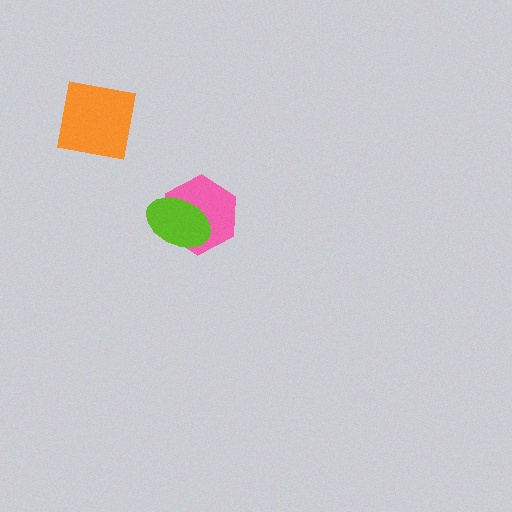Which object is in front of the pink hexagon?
The lime ellipse is in front of the pink hexagon.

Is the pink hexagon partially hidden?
Yes, it is partially covered by another shape.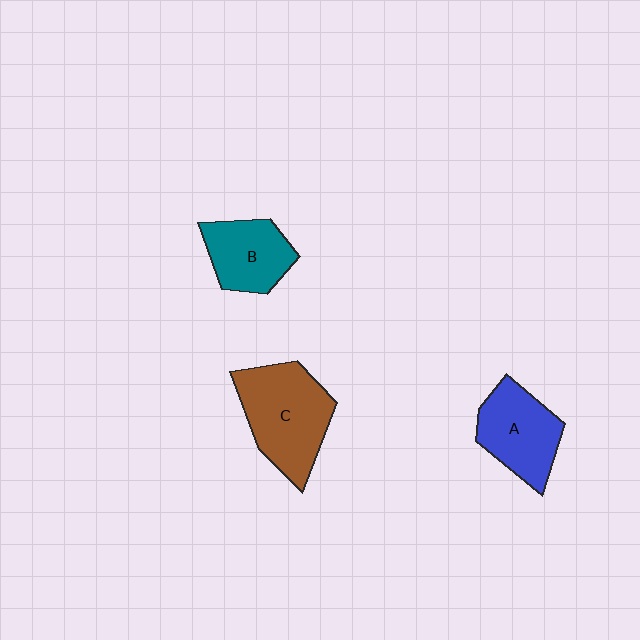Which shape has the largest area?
Shape C (brown).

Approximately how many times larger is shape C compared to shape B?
Approximately 1.5 times.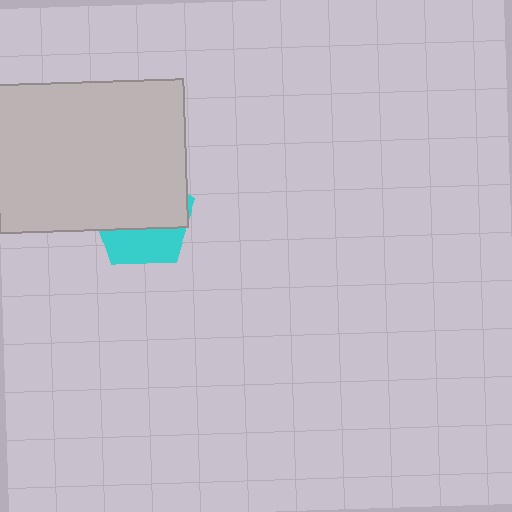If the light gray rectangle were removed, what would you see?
You would see the complete cyan pentagon.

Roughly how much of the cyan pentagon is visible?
A small part of it is visible (roughly 36%).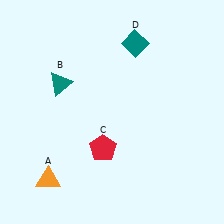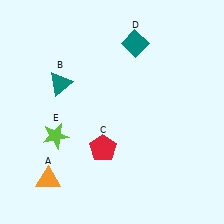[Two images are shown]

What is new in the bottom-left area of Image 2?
A lime star (E) was added in the bottom-left area of Image 2.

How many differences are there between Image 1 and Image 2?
There is 1 difference between the two images.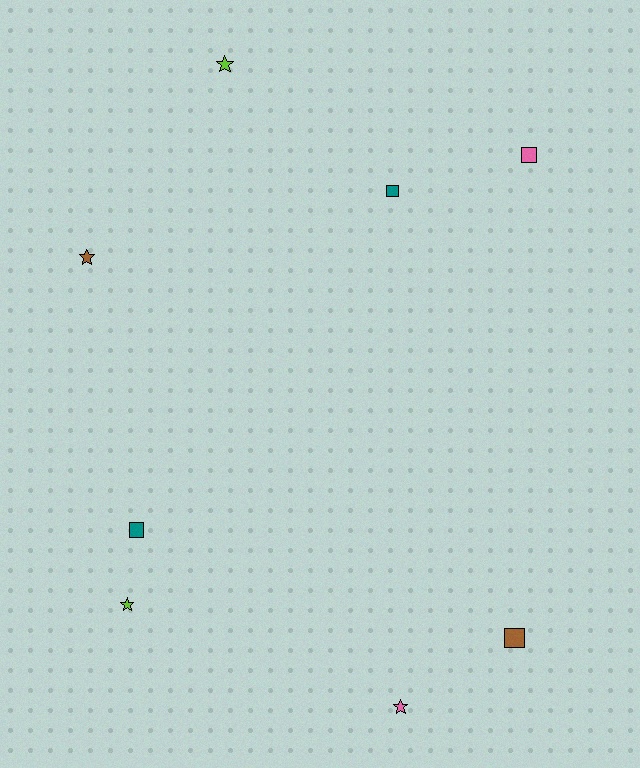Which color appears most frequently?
Brown, with 2 objects.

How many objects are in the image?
There are 8 objects.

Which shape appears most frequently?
Star, with 4 objects.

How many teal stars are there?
There are no teal stars.